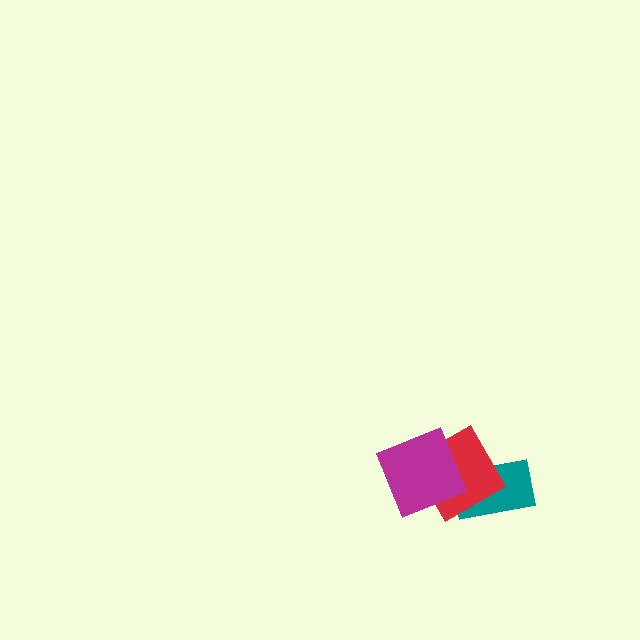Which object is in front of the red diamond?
The magenta square is in front of the red diamond.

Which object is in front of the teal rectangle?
The red diamond is in front of the teal rectangle.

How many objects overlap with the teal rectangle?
1 object overlaps with the teal rectangle.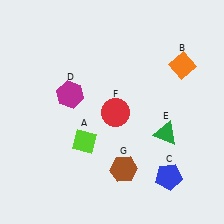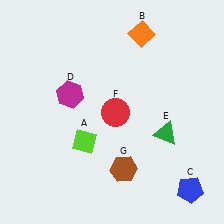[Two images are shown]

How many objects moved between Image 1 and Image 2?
2 objects moved between the two images.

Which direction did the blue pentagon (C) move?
The blue pentagon (C) moved right.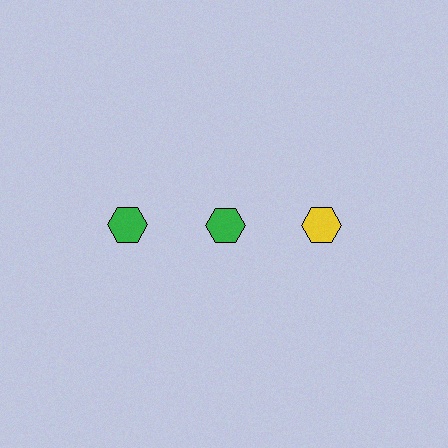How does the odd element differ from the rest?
It has a different color: yellow instead of green.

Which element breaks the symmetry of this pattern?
The yellow hexagon in the top row, center column breaks the symmetry. All other shapes are green hexagons.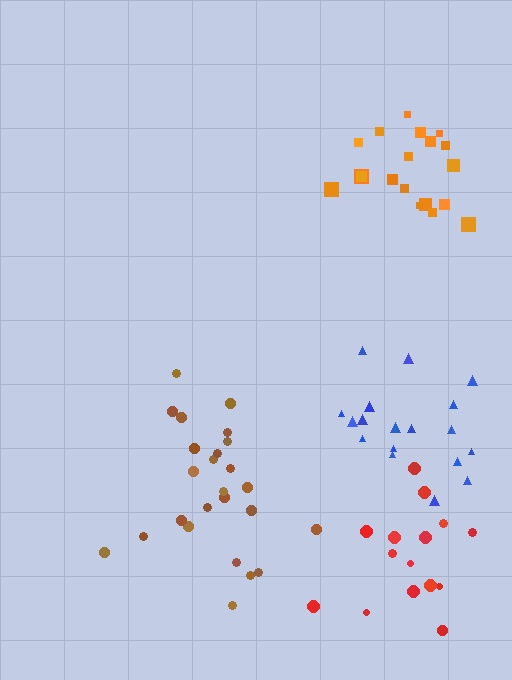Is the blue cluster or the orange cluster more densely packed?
Orange.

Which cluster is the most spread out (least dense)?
Red.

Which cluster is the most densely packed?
Orange.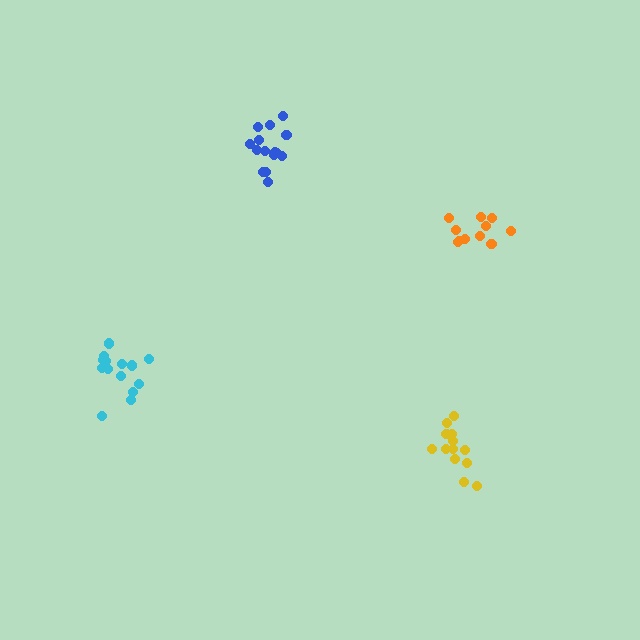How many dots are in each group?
Group 1: 13 dots, Group 2: 11 dots, Group 3: 15 dots, Group 4: 15 dots (54 total).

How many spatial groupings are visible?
There are 4 spatial groupings.